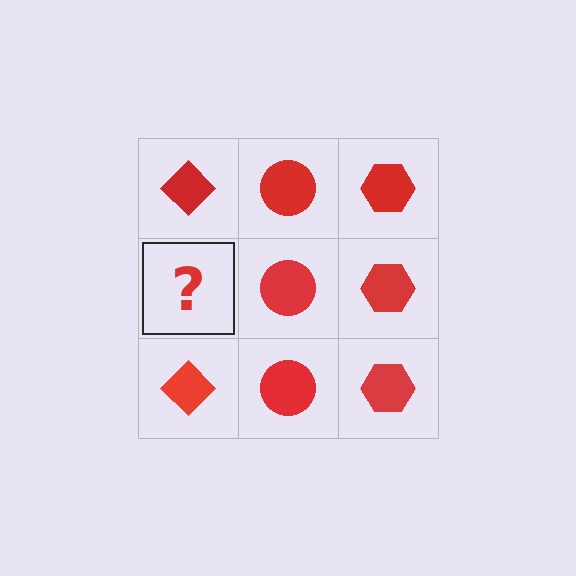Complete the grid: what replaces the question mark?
The question mark should be replaced with a red diamond.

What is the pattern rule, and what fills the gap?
The rule is that each column has a consistent shape. The gap should be filled with a red diamond.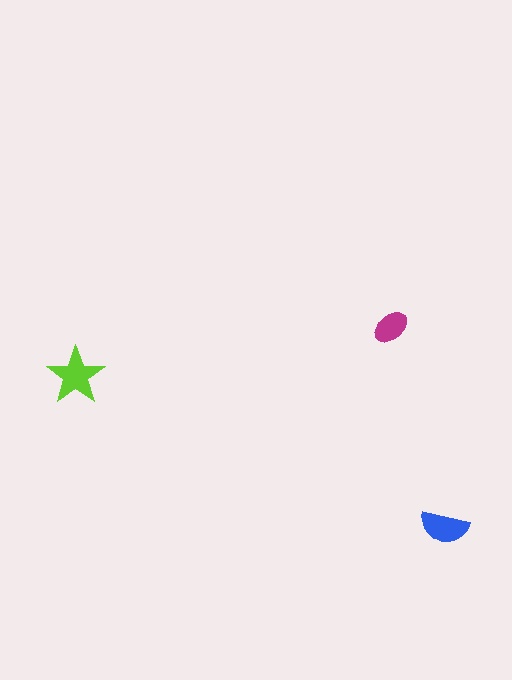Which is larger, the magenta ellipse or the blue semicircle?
The blue semicircle.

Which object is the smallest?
The magenta ellipse.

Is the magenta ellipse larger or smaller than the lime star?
Smaller.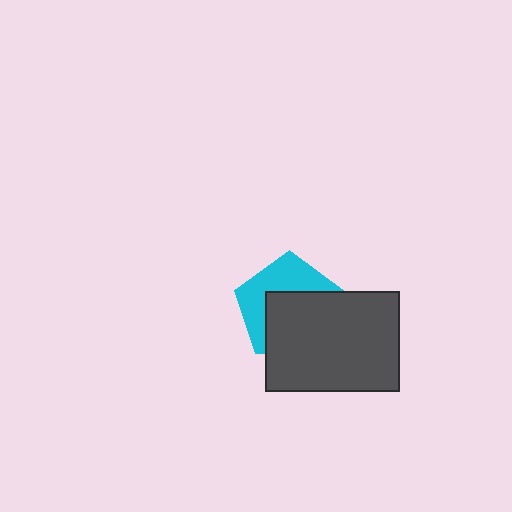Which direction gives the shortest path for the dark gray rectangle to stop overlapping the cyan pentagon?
Moving down gives the shortest separation.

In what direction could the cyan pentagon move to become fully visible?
The cyan pentagon could move up. That would shift it out from behind the dark gray rectangle entirely.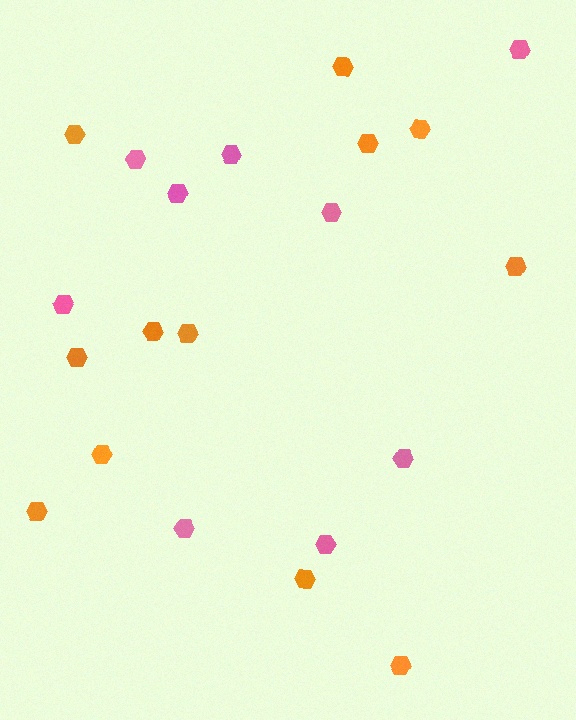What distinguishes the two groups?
There are 2 groups: one group of pink hexagons (9) and one group of orange hexagons (12).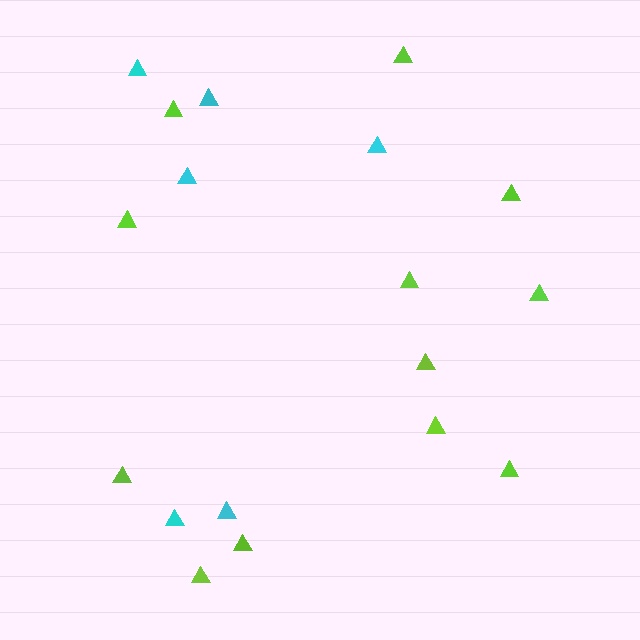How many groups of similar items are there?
There are 2 groups: one group of cyan triangles (6) and one group of lime triangles (12).